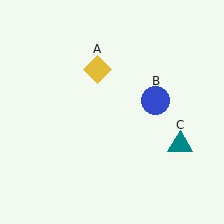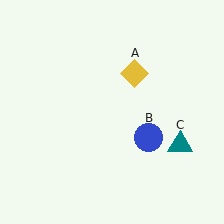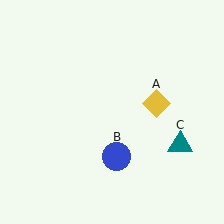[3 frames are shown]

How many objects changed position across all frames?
2 objects changed position: yellow diamond (object A), blue circle (object B).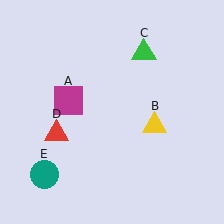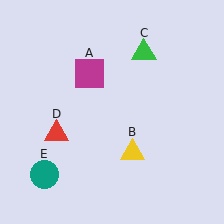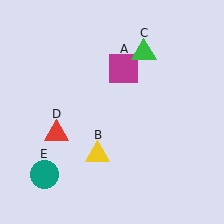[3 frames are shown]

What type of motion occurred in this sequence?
The magenta square (object A), yellow triangle (object B) rotated clockwise around the center of the scene.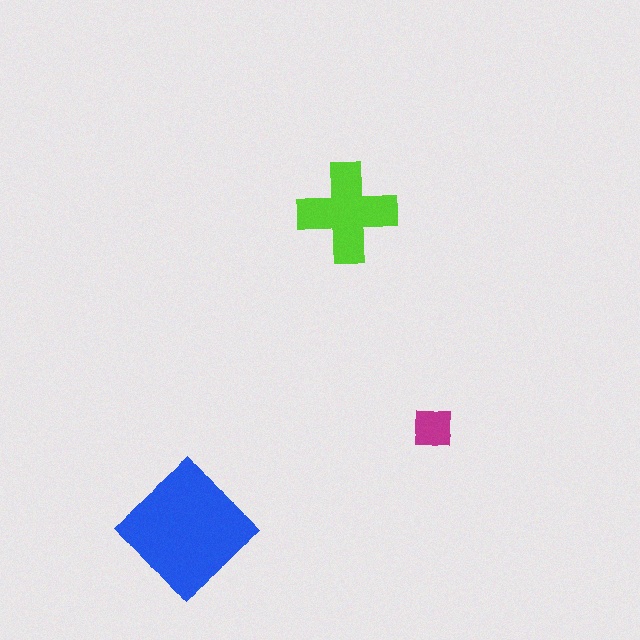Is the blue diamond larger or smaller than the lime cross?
Larger.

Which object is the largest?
The blue diamond.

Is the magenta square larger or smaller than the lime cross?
Smaller.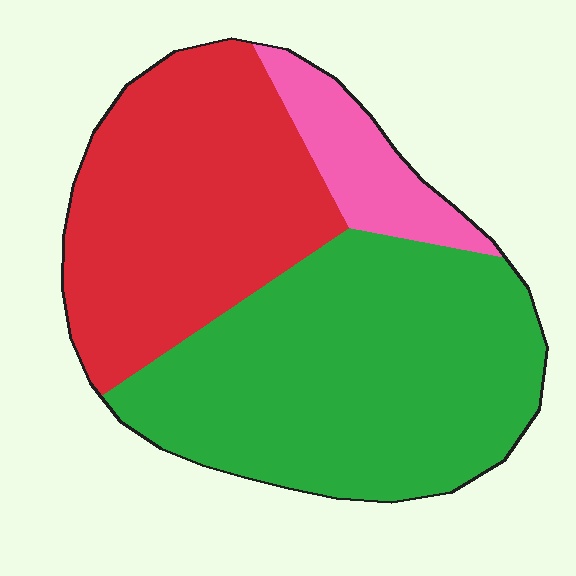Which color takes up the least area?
Pink, at roughly 10%.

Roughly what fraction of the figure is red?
Red covers 38% of the figure.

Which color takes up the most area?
Green, at roughly 50%.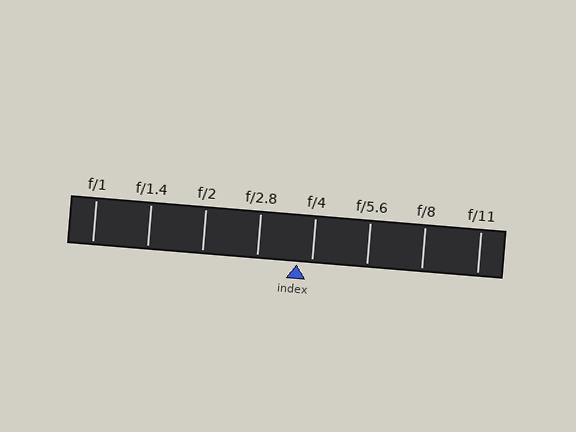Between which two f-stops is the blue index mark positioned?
The index mark is between f/2.8 and f/4.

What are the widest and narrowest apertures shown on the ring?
The widest aperture shown is f/1 and the narrowest is f/11.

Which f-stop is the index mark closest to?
The index mark is closest to f/4.